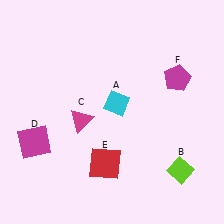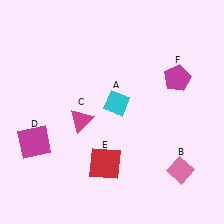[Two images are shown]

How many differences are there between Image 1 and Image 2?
There is 1 difference between the two images.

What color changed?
The diamond (B) changed from lime in Image 1 to pink in Image 2.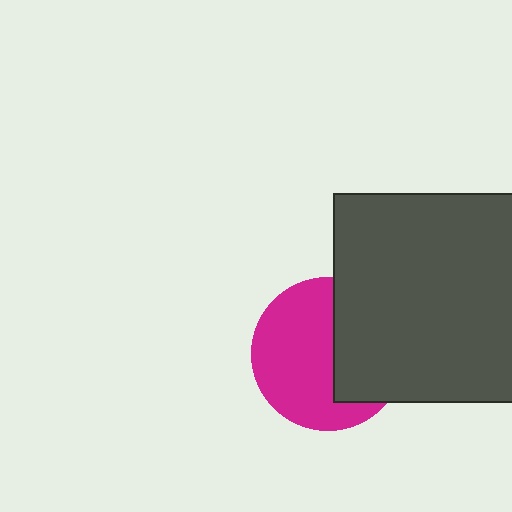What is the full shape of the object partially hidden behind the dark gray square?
The partially hidden object is a magenta circle.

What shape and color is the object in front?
The object in front is a dark gray square.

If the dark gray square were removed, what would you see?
You would see the complete magenta circle.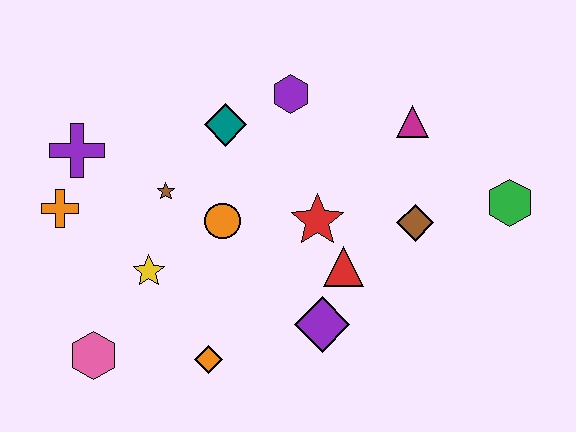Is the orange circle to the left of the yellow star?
No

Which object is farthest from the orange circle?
The green hexagon is farthest from the orange circle.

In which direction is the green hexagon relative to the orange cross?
The green hexagon is to the right of the orange cross.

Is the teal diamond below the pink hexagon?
No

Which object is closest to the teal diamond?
The purple hexagon is closest to the teal diamond.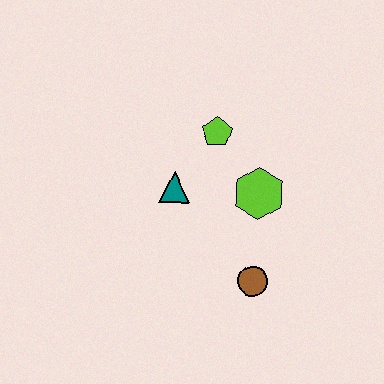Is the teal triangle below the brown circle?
No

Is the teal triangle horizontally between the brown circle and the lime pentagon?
No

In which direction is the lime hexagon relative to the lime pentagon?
The lime hexagon is below the lime pentagon.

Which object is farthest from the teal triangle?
The brown circle is farthest from the teal triangle.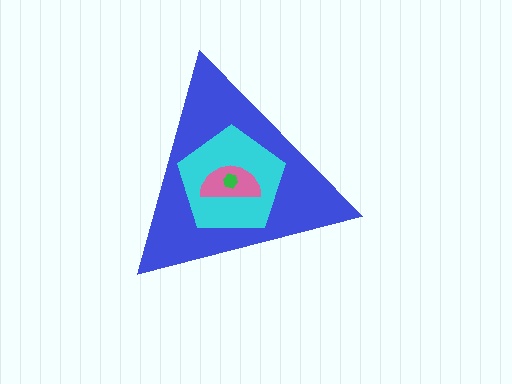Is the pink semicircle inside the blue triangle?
Yes.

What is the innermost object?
The green hexagon.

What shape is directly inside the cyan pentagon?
The pink semicircle.